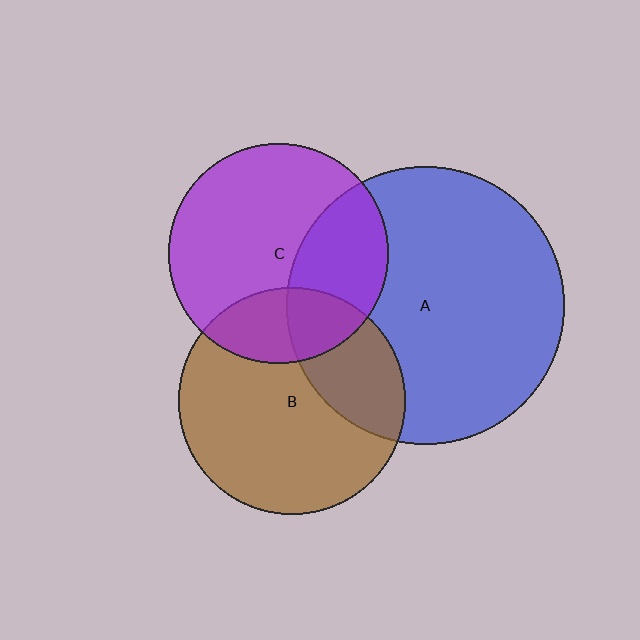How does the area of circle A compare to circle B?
Approximately 1.5 times.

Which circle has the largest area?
Circle A (blue).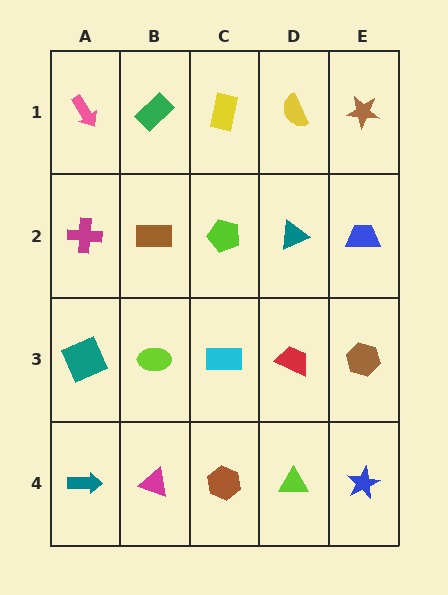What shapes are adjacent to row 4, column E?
A brown hexagon (row 3, column E), a lime triangle (row 4, column D).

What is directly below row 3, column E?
A blue star.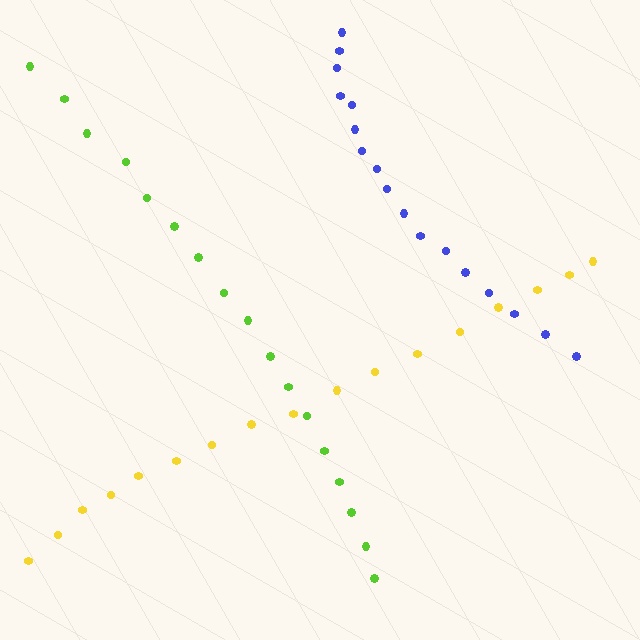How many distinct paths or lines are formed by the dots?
There are 3 distinct paths.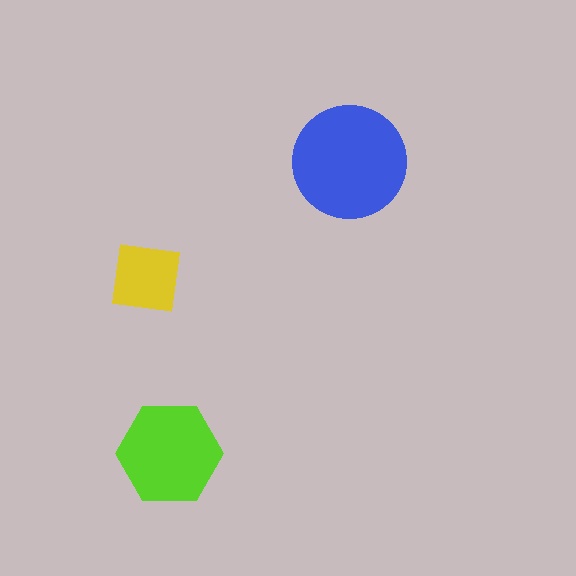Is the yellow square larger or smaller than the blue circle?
Smaller.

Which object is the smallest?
The yellow square.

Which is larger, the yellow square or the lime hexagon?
The lime hexagon.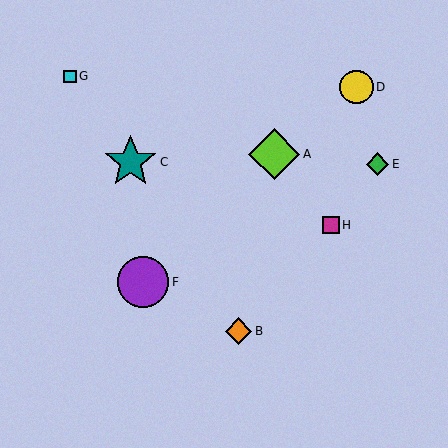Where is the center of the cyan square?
The center of the cyan square is at (70, 76).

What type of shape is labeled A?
Shape A is a lime diamond.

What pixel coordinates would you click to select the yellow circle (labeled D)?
Click at (357, 87) to select the yellow circle D.